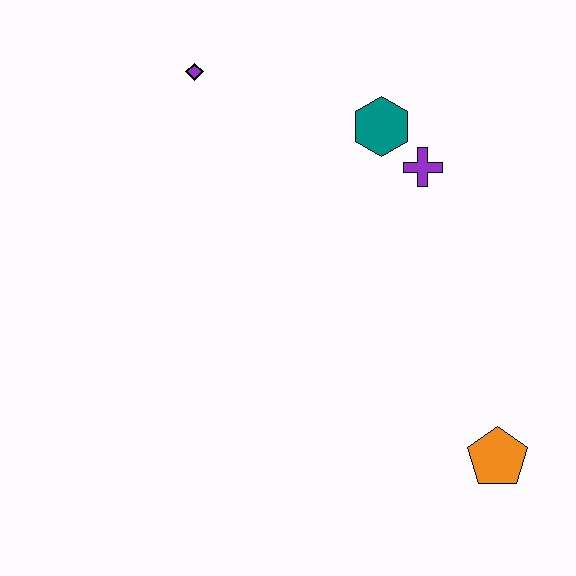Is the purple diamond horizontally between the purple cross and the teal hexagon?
No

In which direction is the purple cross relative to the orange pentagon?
The purple cross is above the orange pentagon.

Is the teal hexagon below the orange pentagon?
No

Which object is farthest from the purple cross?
The orange pentagon is farthest from the purple cross.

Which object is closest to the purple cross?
The teal hexagon is closest to the purple cross.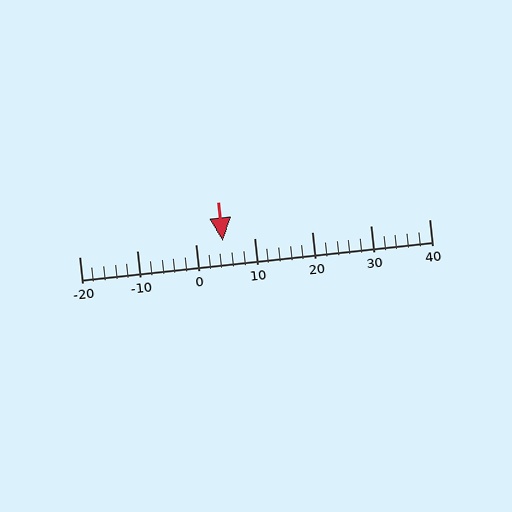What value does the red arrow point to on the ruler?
The red arrow points to approximately 5.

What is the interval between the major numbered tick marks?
The major tick marks are spaced 10 units apart.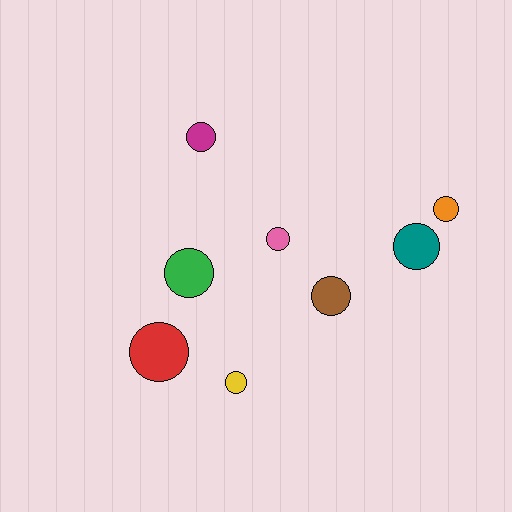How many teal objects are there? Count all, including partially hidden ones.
There is 1 teal object.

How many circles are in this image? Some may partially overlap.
There are 8 circles.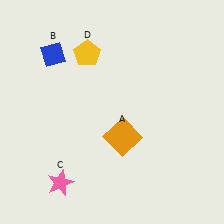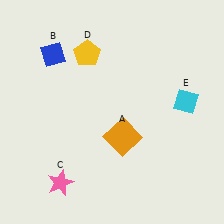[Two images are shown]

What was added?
A cyan diamond (E) was added in Image 2.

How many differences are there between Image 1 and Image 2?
There is 1 difference between the two images.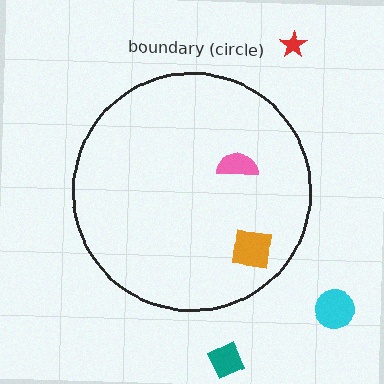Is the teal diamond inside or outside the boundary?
Outside.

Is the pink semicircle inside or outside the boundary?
Inside.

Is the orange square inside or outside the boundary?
Inside.